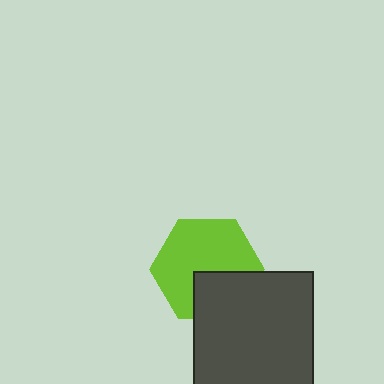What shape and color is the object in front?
The object in front is a dark gray square.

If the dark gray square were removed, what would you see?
You would see the complete lime hexagon.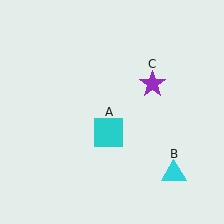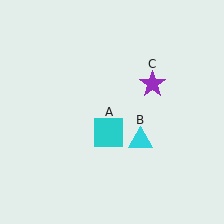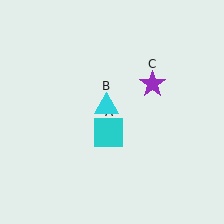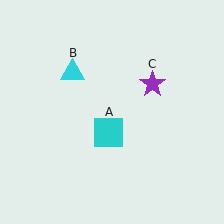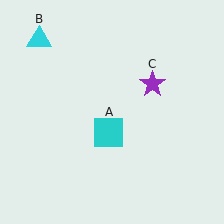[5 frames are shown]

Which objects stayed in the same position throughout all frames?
Cyan square (object A) and purple star (object C) remained stationary.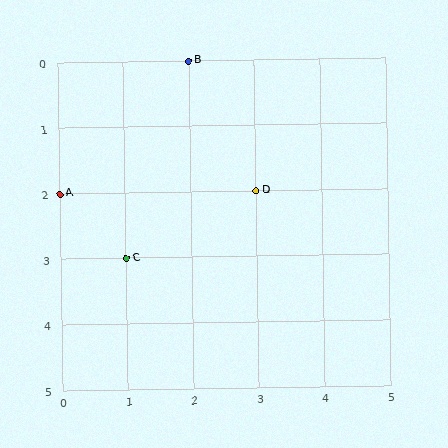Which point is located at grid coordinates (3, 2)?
Point D is at (3, 2).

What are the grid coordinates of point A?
Point A is at grid coordinates (0, 2).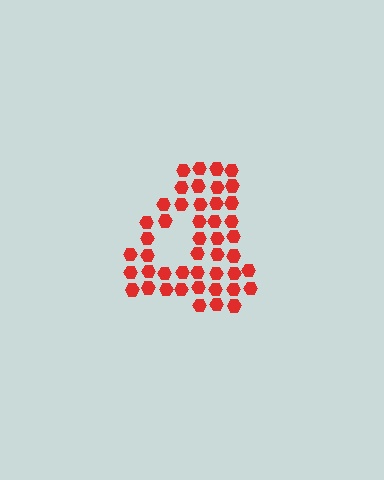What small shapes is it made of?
It is made of small hexagons.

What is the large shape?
The large shape is the digit 4.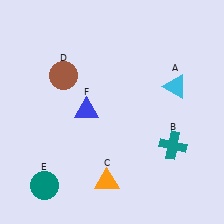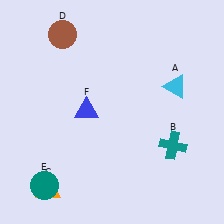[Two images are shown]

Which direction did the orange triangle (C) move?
The orange triangle (C) moved left.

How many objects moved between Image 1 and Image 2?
2 objects moved between the two images.